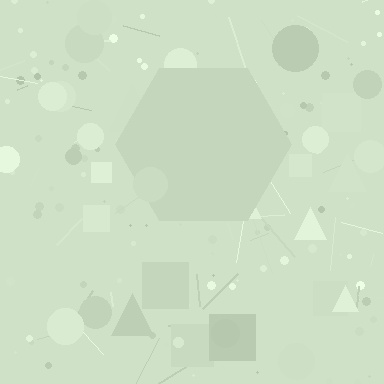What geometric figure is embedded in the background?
A hexagon is embedded in the background.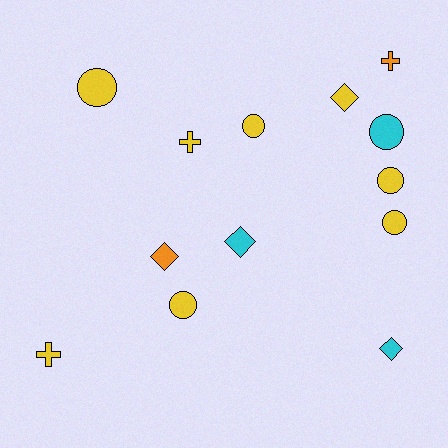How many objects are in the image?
There are 13 objects.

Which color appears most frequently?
Yellow, with 8 objects.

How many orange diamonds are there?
There is 1 orange diamond.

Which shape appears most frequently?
Circle, with 6 objects.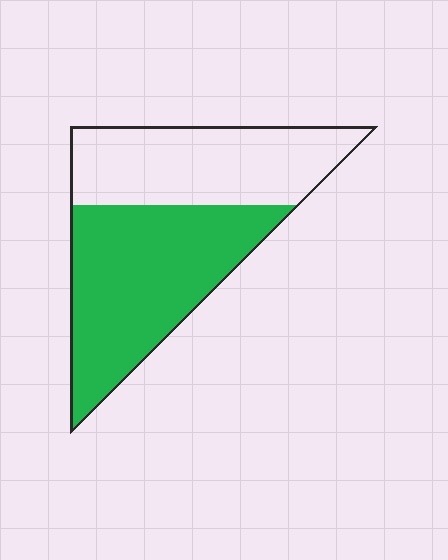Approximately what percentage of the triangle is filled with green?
Approximately 55%.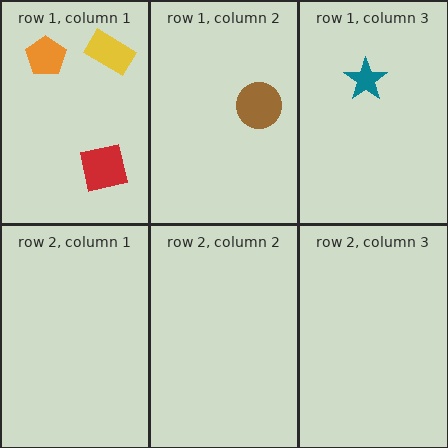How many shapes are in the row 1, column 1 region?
3.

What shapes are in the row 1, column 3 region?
The teal star.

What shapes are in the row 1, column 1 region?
The orange pentagon, the red square, the yellow rectangle.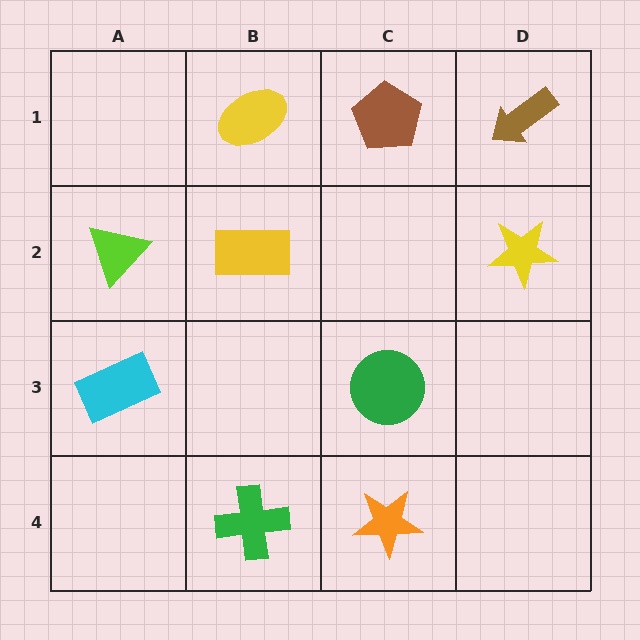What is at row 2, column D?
A yellow star.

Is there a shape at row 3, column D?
No, that cell is empty.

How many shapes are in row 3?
2 shapes.